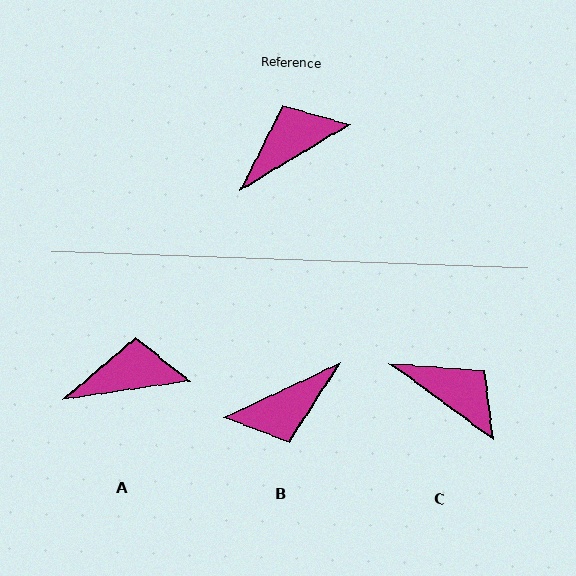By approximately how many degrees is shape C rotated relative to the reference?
Approximately 67 degrees clockwise.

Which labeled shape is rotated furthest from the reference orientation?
B, about 175 degrees away.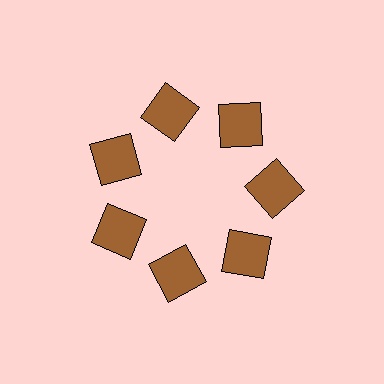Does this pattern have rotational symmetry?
Yes, this pattern has 7-fold rotational symmetry. It looks the same after rotating 51 degrees around the center.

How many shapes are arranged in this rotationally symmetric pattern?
There are 7 shapes, arranged in 7 groups of 1.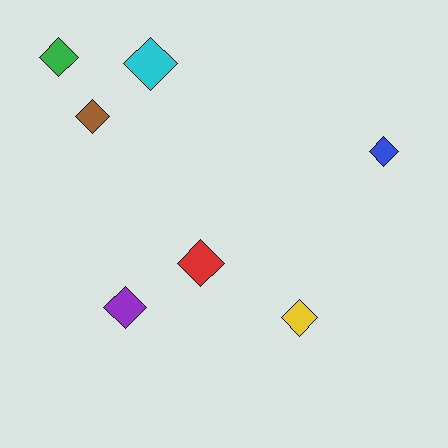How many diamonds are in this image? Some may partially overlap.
There are 7 diamonds.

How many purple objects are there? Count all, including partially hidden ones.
There is 1 purple object.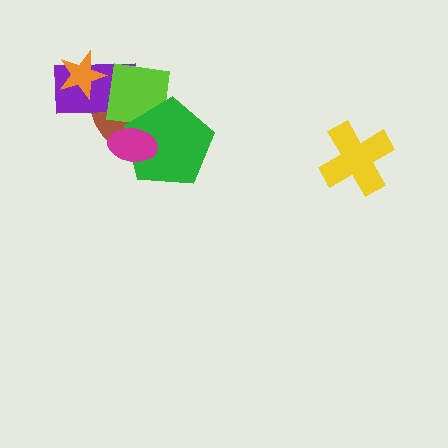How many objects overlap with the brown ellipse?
4 objects overlap with the brown ellipse.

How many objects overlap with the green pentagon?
3 objects overlap with the green pentagon.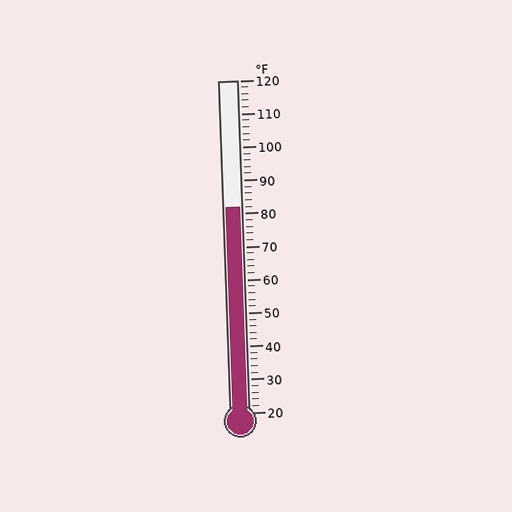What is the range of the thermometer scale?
The thermometer scale ranges from 20°F to 120°F.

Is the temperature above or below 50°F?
The temperature is above 50°F.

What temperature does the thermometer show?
The thermometer shows approximately 82°F.